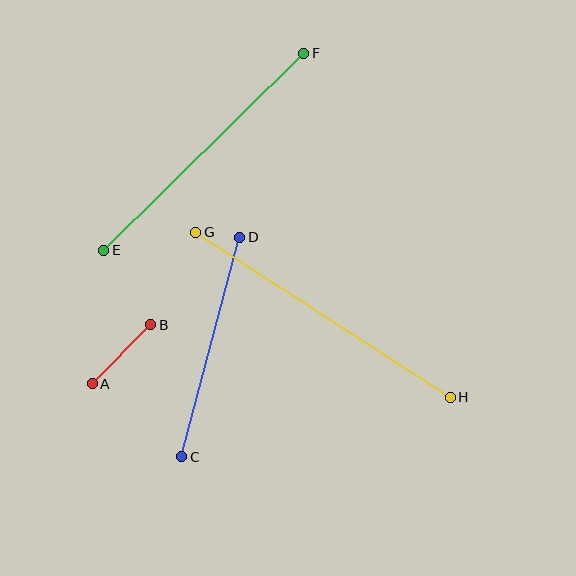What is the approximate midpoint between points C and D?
The midpoint is at approximately (211, 347) pixels.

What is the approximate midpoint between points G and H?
The midpoint is at approximately (323, 315) pixels.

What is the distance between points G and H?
The distance is approximately 303 pixels.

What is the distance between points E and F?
The distance is approximately 281 pixels.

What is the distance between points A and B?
The distance is approximately 83 pixels.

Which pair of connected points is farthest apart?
Points G and H are farthest apart.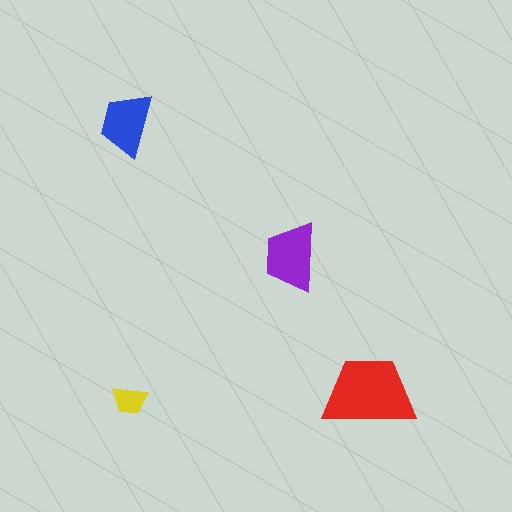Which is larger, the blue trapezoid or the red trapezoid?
The red one.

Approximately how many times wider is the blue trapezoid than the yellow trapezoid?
About 2 times wider.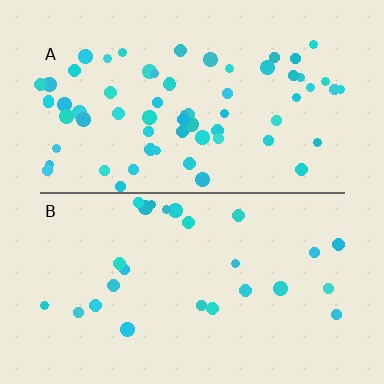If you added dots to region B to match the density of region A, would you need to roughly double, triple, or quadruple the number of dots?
Approximately triple.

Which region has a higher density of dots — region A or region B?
A (the top).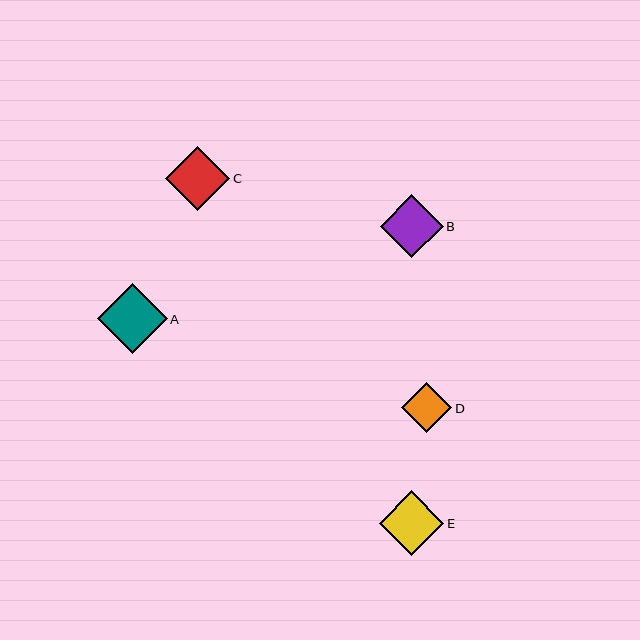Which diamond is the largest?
Diamond A is the largest with a size of approximately 70 pixels.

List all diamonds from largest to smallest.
From largest to smallest: A, E, C, B, D.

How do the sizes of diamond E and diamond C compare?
Diamond E and diamond C are approximately the same size.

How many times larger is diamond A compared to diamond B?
Diamond A is approximately 1.1 times the size of diamond B.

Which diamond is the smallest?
Diamond D is the smallest with a size of approximately 50 pixels.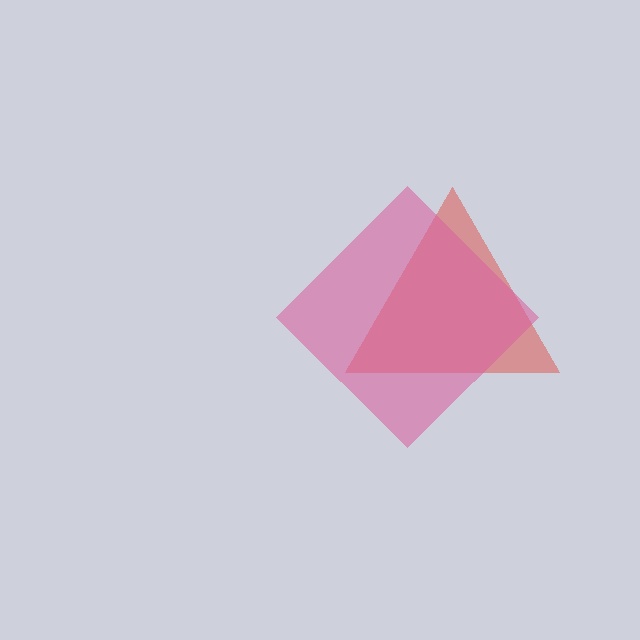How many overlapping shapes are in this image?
There are 2 overlapping shapes in the image.